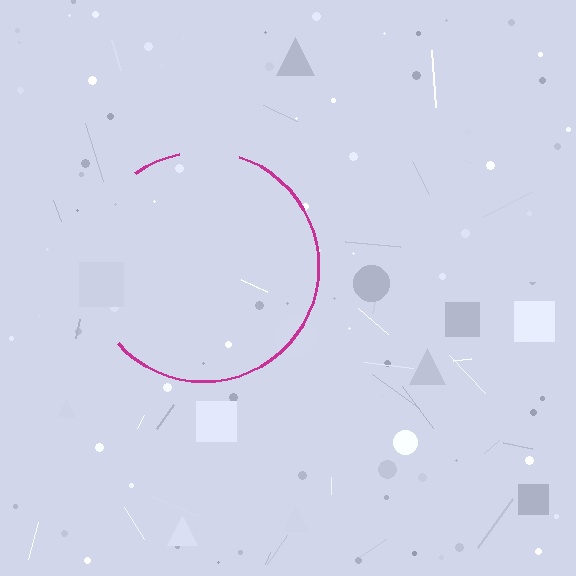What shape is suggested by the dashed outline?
The dashed outline suggests a circle.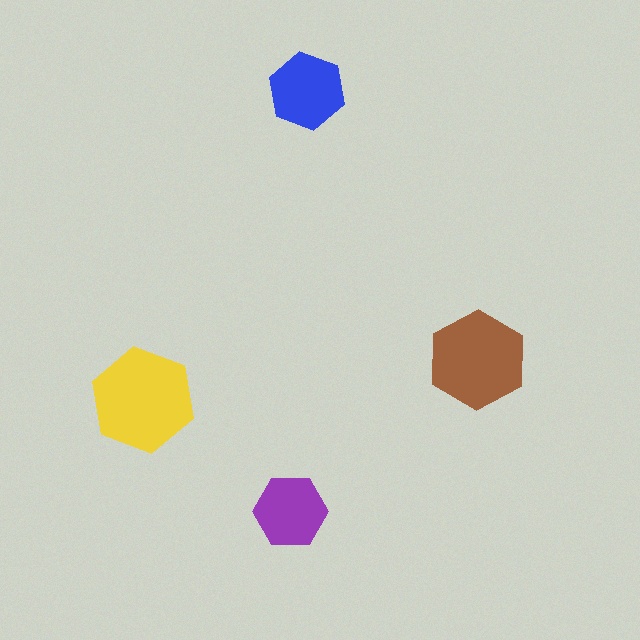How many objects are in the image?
There are 4 objects in the image.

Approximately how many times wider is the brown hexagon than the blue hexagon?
About 1.5 times wider.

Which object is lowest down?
The purple hexagon is bottommost.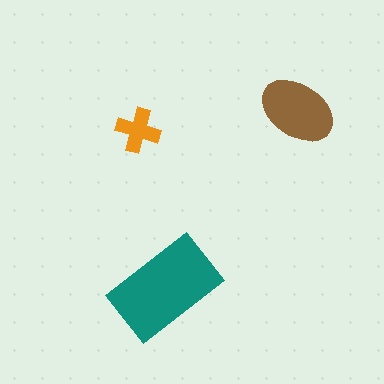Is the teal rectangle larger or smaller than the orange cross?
Larger.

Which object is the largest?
The teal rectangle.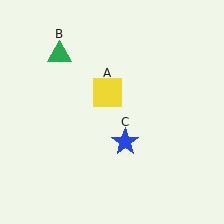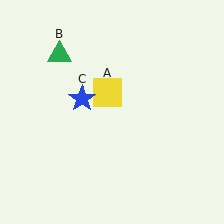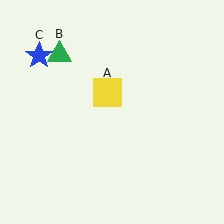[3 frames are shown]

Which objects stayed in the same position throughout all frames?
Yellow square (object A) and green triangle (object B) remained stationary.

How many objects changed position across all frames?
1 object changed position: blue star (object C).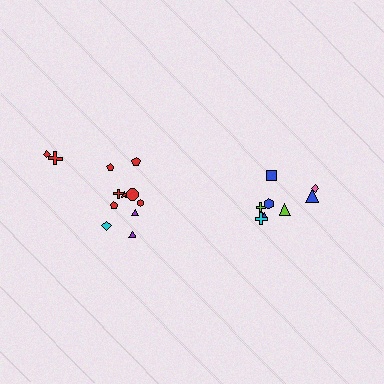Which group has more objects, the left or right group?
The left group.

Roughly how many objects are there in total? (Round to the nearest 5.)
Roughly 20 objects in total.